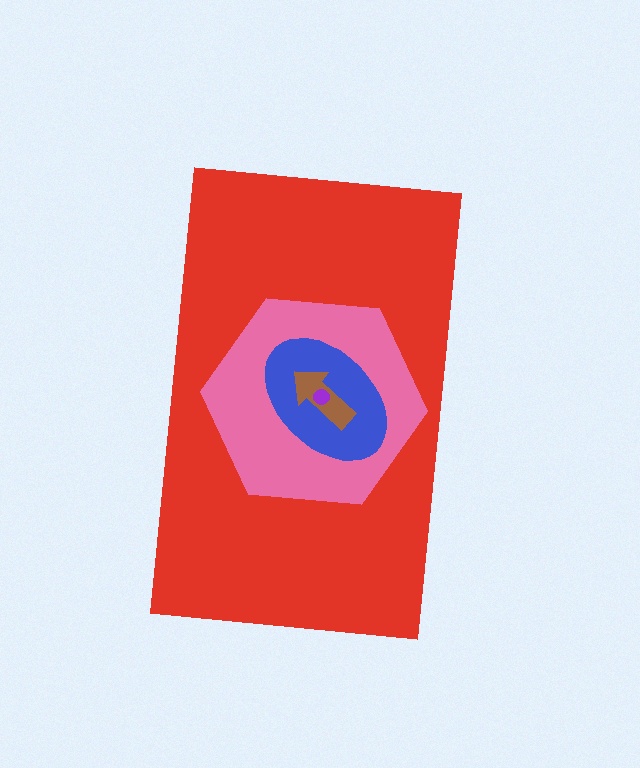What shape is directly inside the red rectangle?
The pink hexagon.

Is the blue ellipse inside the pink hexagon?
Yes.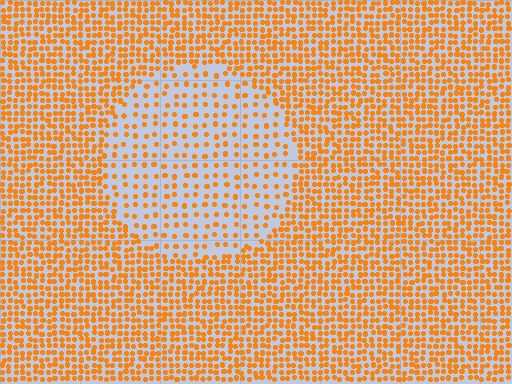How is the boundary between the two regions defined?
The boundary is defined by a change in element density (approximately 2.4x ratio). All elements are the same color, size, and shape.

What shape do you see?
I see a circle.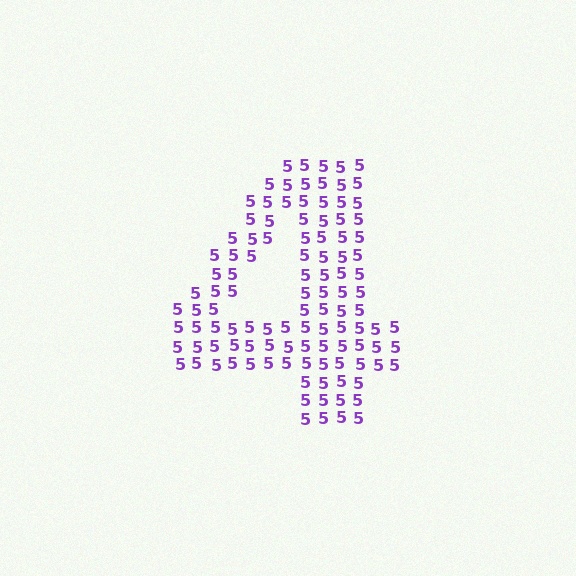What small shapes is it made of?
It is made of small digit 5's.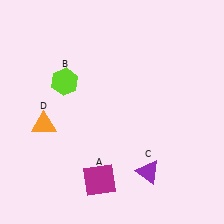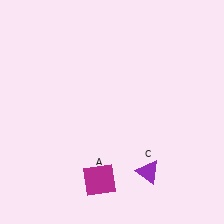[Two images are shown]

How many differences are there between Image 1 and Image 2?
There are 2 differences between the two images.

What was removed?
The lime hexagon (B), the orange triangle (D) were removed in Image 2.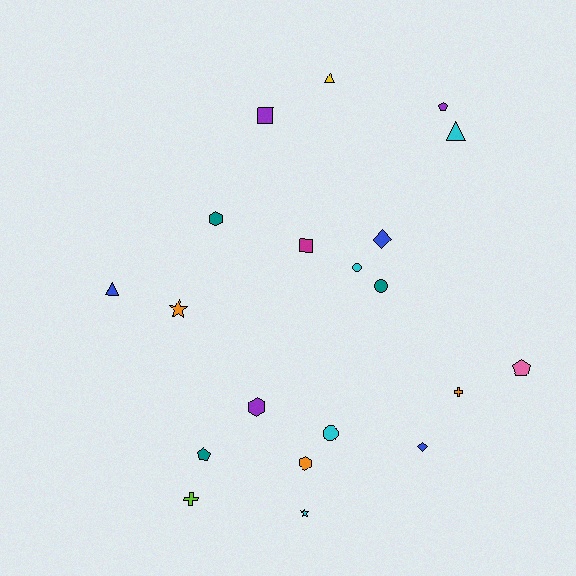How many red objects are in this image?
There are no red objects.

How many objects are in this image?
There are 20 objects.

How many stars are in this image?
There are 2 stars.